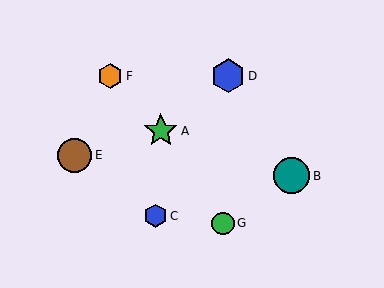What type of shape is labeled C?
Shape C is a blue hexagon.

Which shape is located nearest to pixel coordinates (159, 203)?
The blue hexagon (labeled C) at (156, 216) is nearest to that location.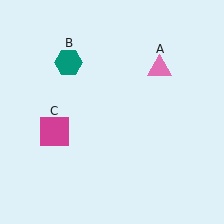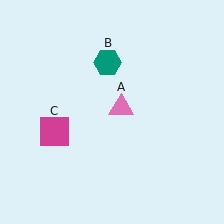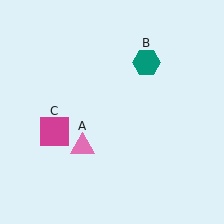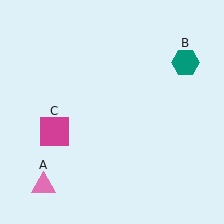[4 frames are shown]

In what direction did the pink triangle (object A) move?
The pink triangle (object A) moved down and to the left.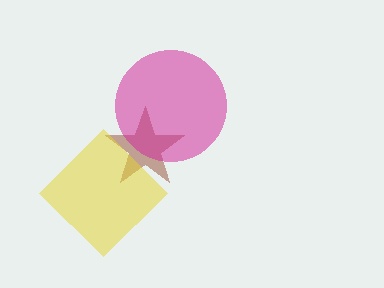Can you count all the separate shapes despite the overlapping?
Yes, there are 3 separate shapes.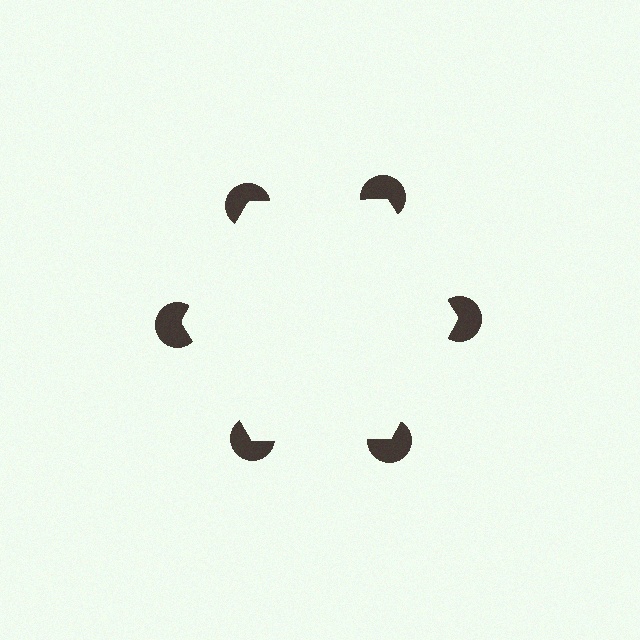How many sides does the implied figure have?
6 sides.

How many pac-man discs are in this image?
There are 6 — one at each vertex of the illusory hexagon.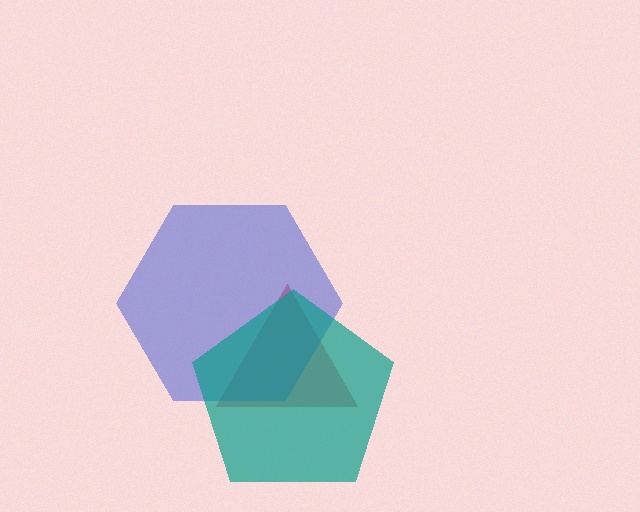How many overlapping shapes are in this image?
There are 3 overlapping shapes in the image.